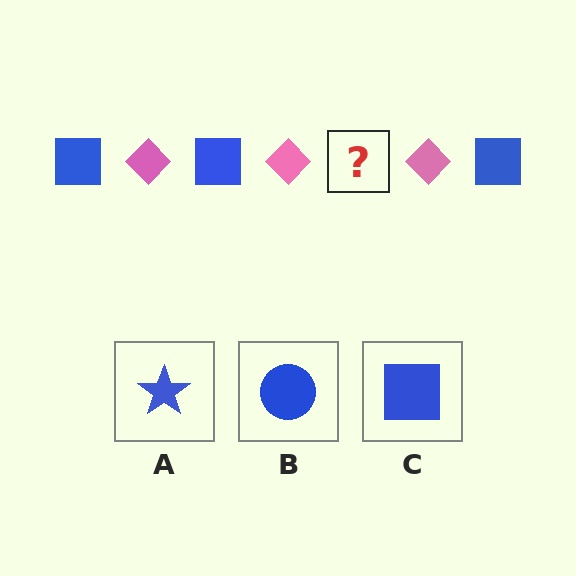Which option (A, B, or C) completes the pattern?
C.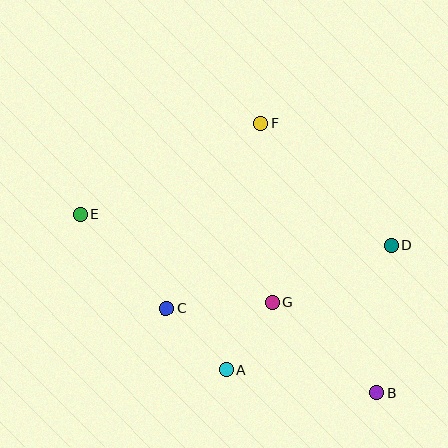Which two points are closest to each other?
Points A and G are closest to each other.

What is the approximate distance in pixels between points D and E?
The distance between D and E is approximately 312 pixels.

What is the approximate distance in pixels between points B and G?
The distance between B and G is approximately 139 pixels.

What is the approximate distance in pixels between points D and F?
The distance between D and F is approximately 178 pixels.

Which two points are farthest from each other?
Points B and E are farthest from each other.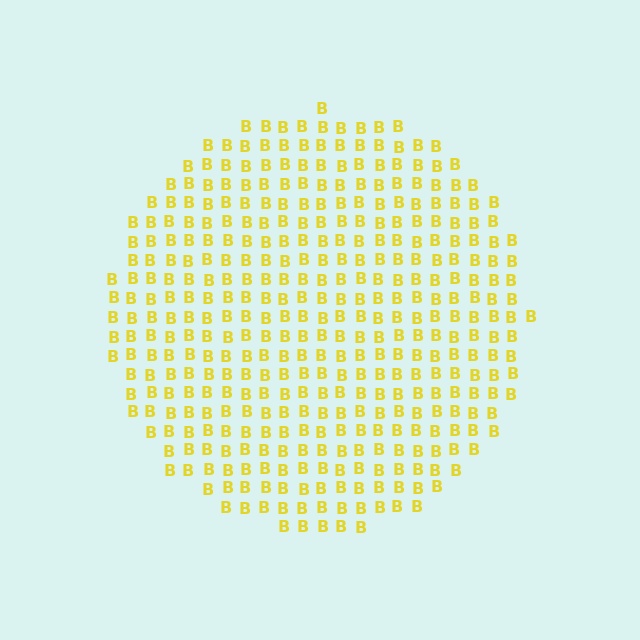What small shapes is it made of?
It is made of small letter B's.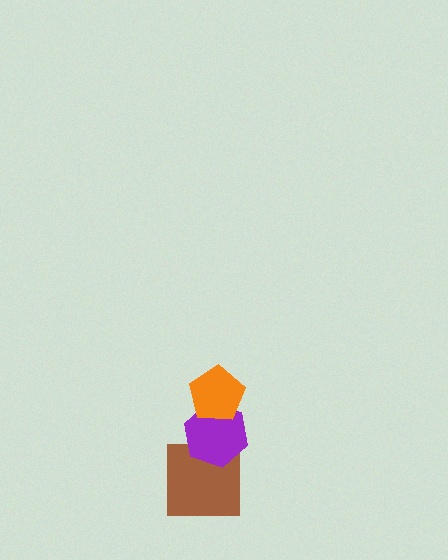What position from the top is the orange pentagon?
The orange pentagon is 1st from the top.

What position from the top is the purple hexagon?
The purple hexagon is 2nd from the top.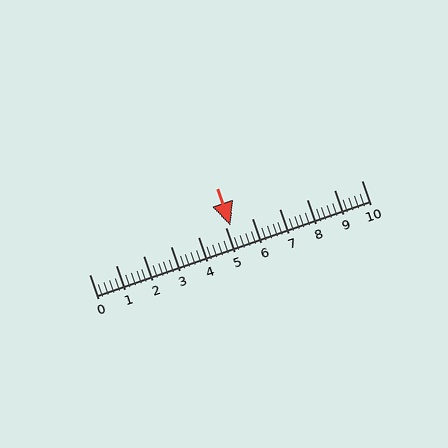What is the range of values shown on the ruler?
The ruler shows values from 0 to 10.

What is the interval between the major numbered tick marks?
The major tick marks are spaced 1 units apart.